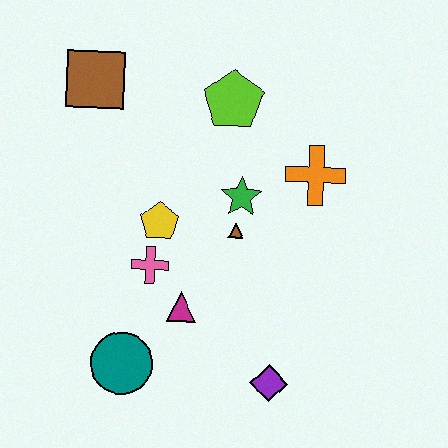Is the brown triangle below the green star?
Yes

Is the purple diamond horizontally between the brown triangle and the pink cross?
No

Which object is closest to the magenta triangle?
The pink cross is closest to the magenta triangle.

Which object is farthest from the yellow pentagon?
The purple diamond is farthest from the yellow pentagon.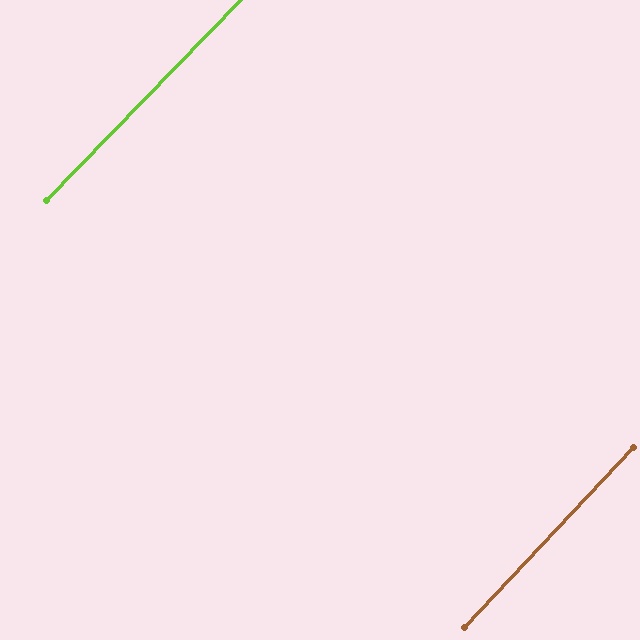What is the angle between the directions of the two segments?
Approximately 1 degree.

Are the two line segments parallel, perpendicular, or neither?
Parallel — their directions differ by only 1.0°.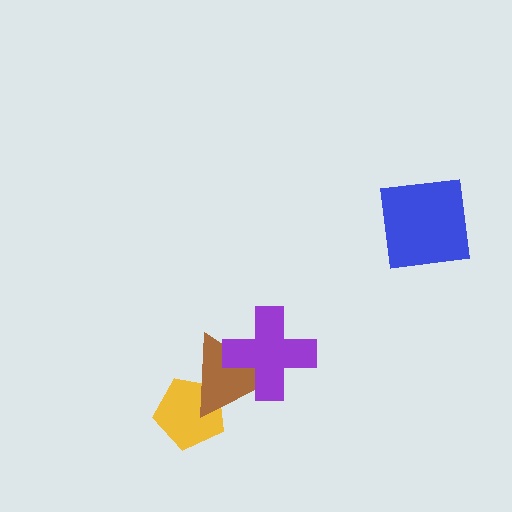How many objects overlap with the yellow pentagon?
1 object overlaps with the yellow pentagon.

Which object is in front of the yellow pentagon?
The brown triangle is in front of the yellow pentagon.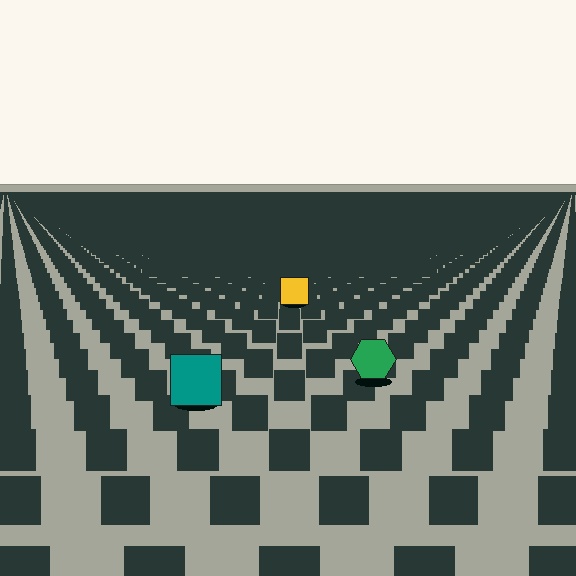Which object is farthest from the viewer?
The yellow square is farthest from the viewer. It appears smaller and the ground texture around it is denser.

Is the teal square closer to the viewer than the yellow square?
Yes. The teal square is closer — you can tell from the texture gradient: the ground texture is coarser near it.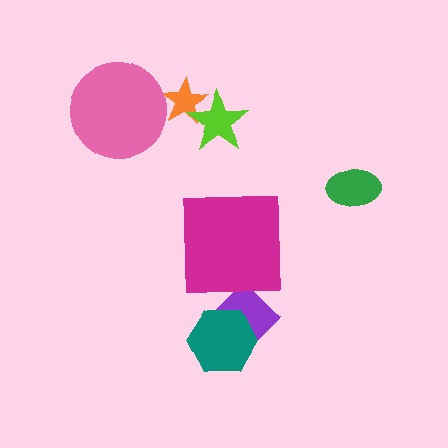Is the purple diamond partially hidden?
Yes, it is partially covered by another shape.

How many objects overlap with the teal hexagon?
1 object overlaps with the teal hexagon.